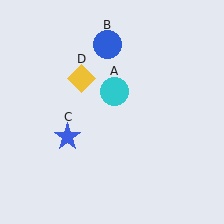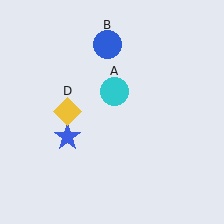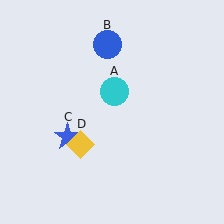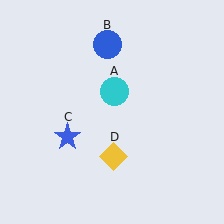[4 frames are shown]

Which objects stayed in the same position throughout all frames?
Cyan circle (object A) and blue circle (object B) and blue star (object C) remained stationary.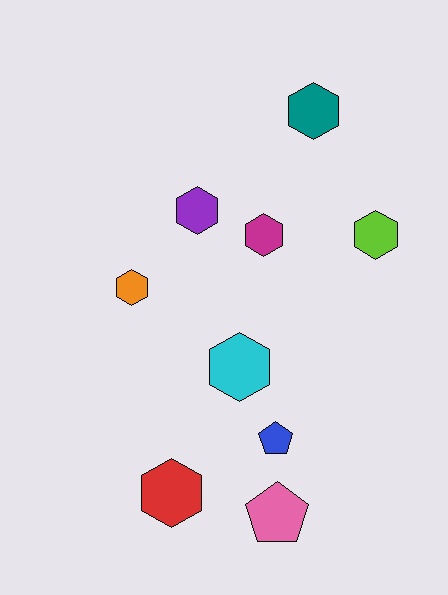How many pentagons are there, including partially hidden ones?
There are 2 pentagons.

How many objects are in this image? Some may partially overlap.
There are 9 objects.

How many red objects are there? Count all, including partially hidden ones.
There is 1 red object.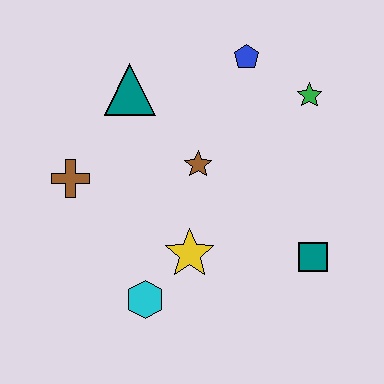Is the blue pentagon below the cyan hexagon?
No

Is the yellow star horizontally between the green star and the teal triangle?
Yes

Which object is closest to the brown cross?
The teal triangle is closest to the brown cross.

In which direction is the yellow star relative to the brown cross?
The yellow star is to the right of the brown cross.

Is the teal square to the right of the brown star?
Yes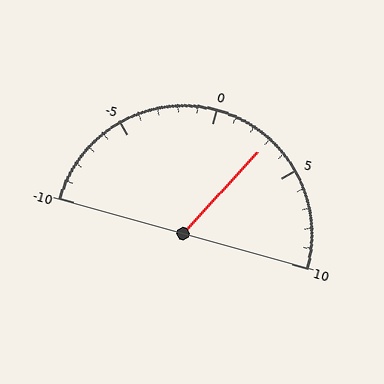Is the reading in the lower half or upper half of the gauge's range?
The reading is in the upper half of the range (-10 to 10).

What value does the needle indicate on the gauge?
The needle indicates approximately 3.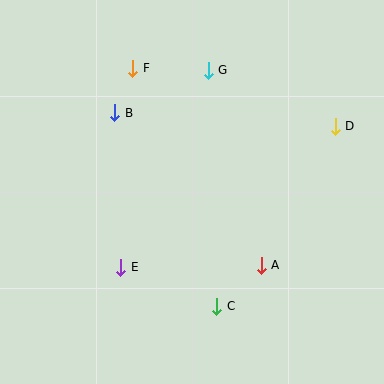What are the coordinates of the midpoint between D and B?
The midpoint between D and B is at (225, 120).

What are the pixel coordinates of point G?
Point G is at (208, 70).